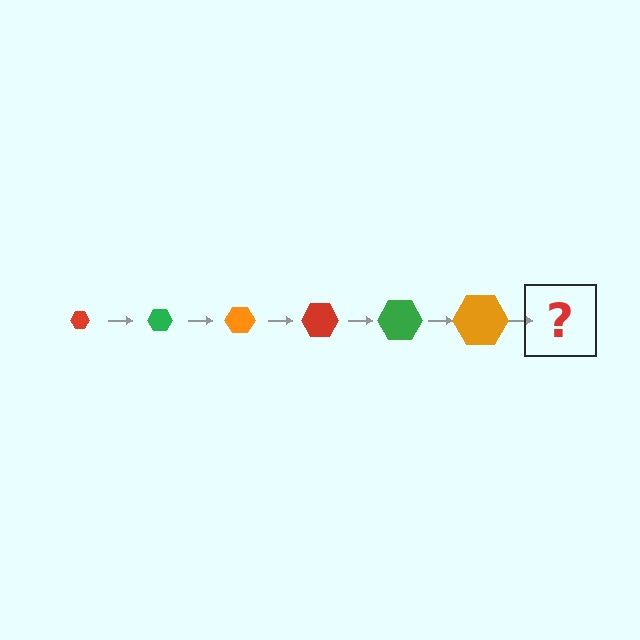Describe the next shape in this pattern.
It should be a red hexagon, larger than the previous one.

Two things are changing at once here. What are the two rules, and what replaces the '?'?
The two rules are that the hexagon grows larger each step and the color cycles through red, green, and orange. The '?' should be a red hexagon, larger than the previous one.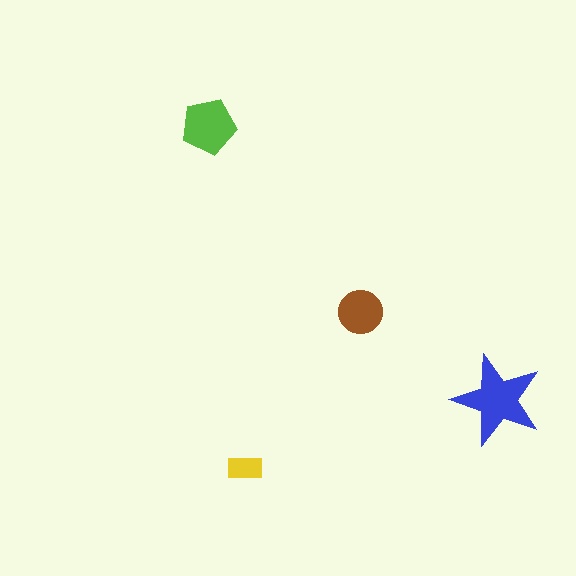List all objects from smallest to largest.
The yellow rectangle, the brown circle, the lime pentagon, the blue star.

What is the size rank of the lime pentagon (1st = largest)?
2nd.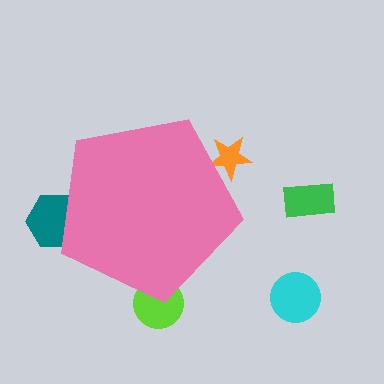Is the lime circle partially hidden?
Yes, the lime circle is partially hidden behind the pink pentagon.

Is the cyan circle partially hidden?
No, the cyan circle is fully visible.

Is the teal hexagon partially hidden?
Yes, the teal hexagon is partially hidden behind the pink pentagon.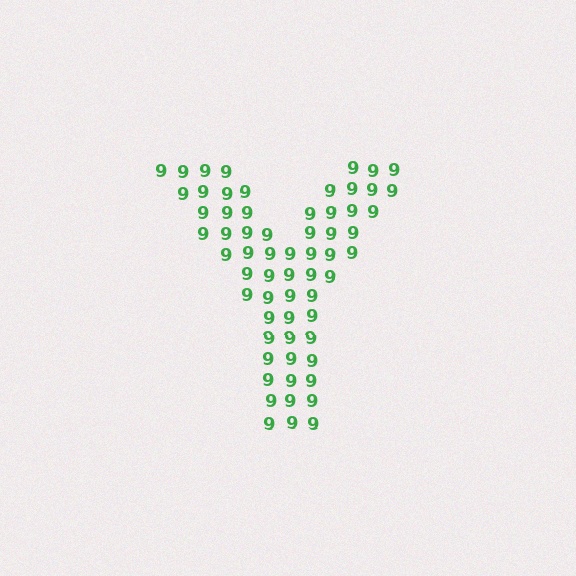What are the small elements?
The small elements are digit 9's.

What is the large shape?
The large shape is the letter Y.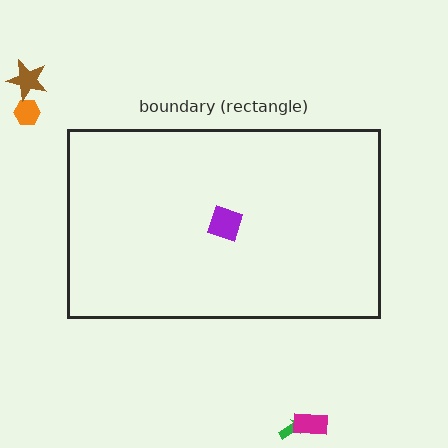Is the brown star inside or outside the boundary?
Outside.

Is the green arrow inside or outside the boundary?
Outside.